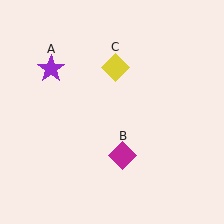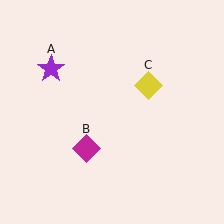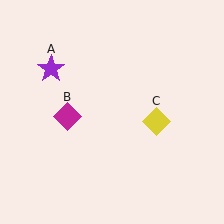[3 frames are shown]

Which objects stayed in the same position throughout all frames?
Purple star (object A) remained stationary.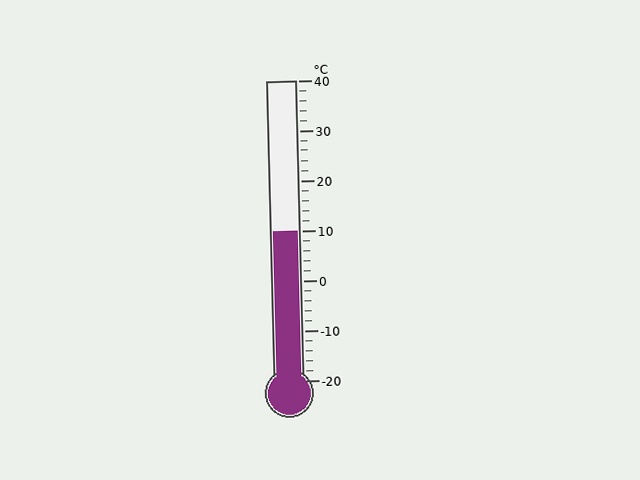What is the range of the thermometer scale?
The thermometer scale ranges from -20°C to 40°C.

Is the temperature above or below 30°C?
The temperature is below 30°C.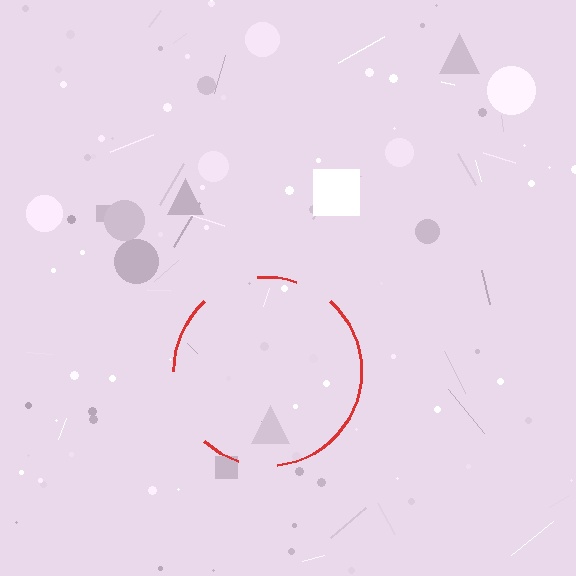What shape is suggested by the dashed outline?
The dashed outline suggests a circle.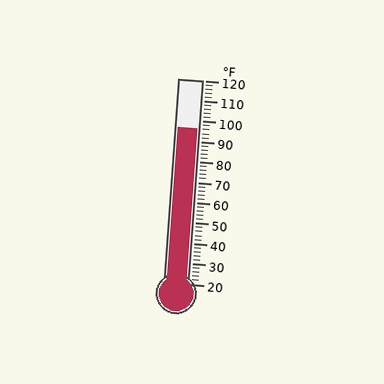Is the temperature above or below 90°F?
The temperature is above 90°F.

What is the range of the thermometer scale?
The thermometer scale ranges from 20°F to 120°F.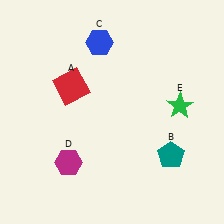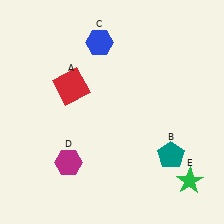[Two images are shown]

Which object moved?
The green star (E) moved down.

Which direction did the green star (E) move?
The green star (E) moved down.